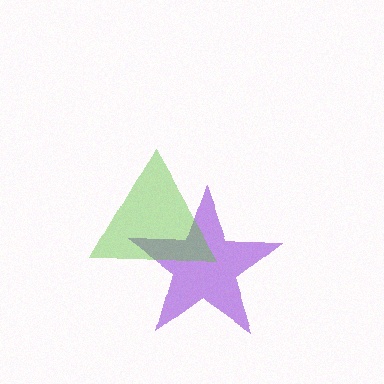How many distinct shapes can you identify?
There are 2 distinct shapes: a purple star, a lime triangle.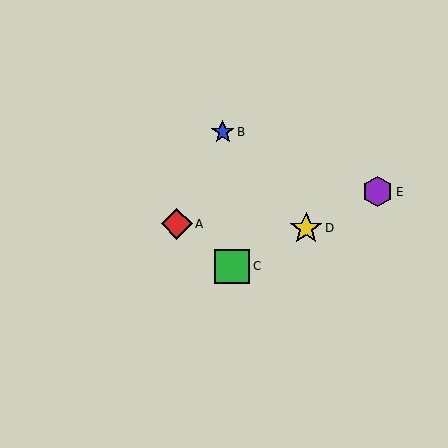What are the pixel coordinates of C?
Object C is at (232, 266).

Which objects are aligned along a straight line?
Objects C, D, E are aligned along a straight line.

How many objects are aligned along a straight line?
3 objects (C, D, E) are aligned along a straight line.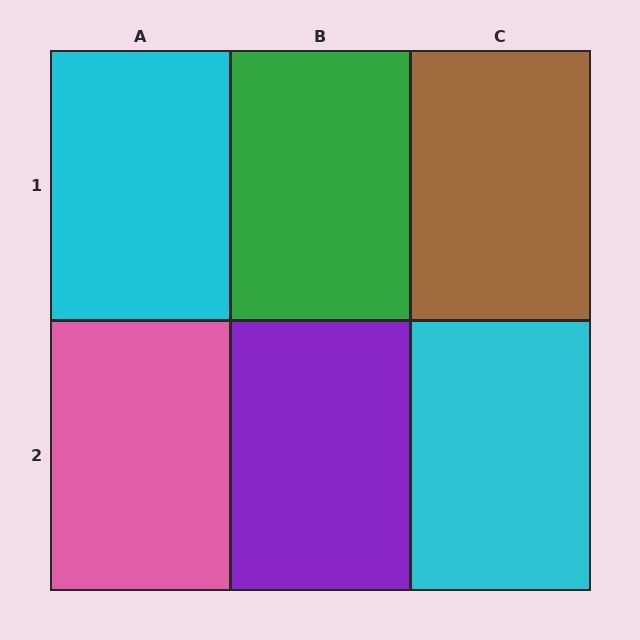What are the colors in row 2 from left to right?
Pink, purple, cyan.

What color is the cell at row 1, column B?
Green.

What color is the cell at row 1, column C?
Brown.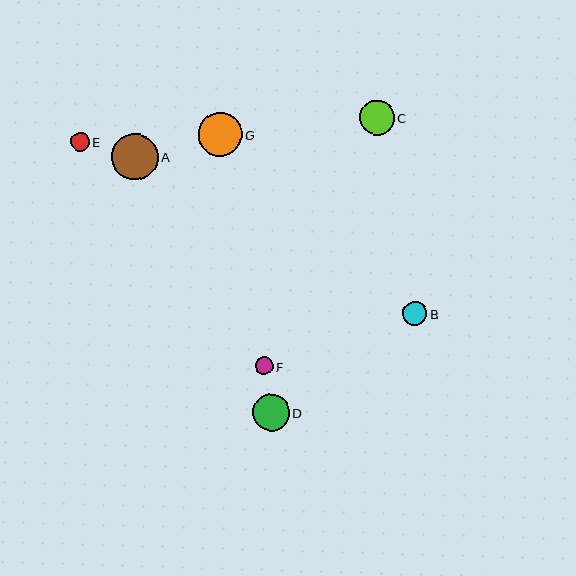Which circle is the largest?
Circle A is the largest with a size of approximately 46 pixels.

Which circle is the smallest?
Circle F is the smallest with a size of approximately 18 pixels.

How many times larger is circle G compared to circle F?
Circle G is approximately 2.4 times the size of circle F.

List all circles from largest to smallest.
From largest to smallest: A, G, D, C, B, E, F.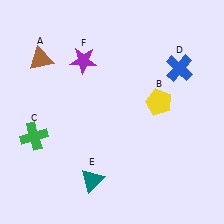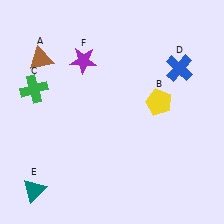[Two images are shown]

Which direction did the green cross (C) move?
The green cross (C) moved up.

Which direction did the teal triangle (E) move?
The teal triangle (E) moved left.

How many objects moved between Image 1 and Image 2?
2 objects moved between the two images.